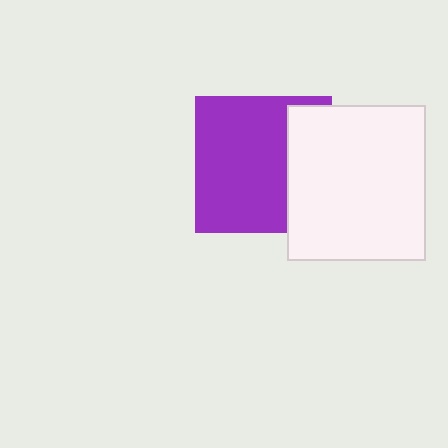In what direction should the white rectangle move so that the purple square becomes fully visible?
The white rectangle should move right. That is the shortest direction to clear the overlap and leave the purple square fully visible.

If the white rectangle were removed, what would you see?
You would see the complete purple square.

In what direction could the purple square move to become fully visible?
The purple square could move left. That would shift it out from behind the white rectangle entirely.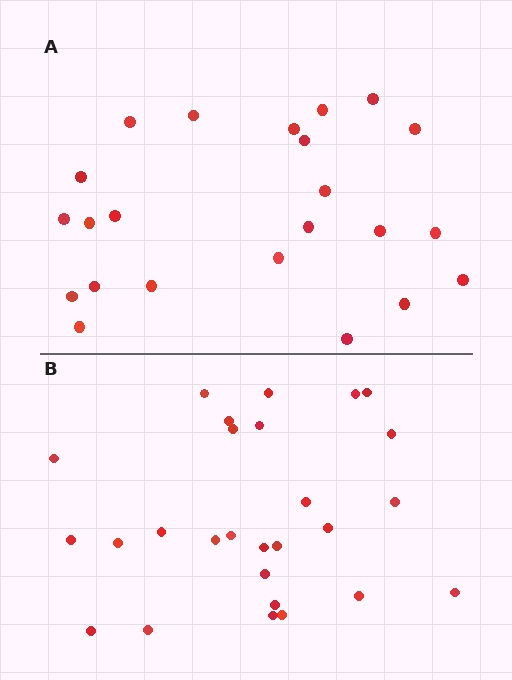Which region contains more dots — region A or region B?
Region B (the bottom region) has more dots.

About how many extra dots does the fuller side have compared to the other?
Region B has about 4 more dots than region A.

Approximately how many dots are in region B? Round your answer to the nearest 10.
About 30 dots. (The exact count is 27, which rounds to 30.)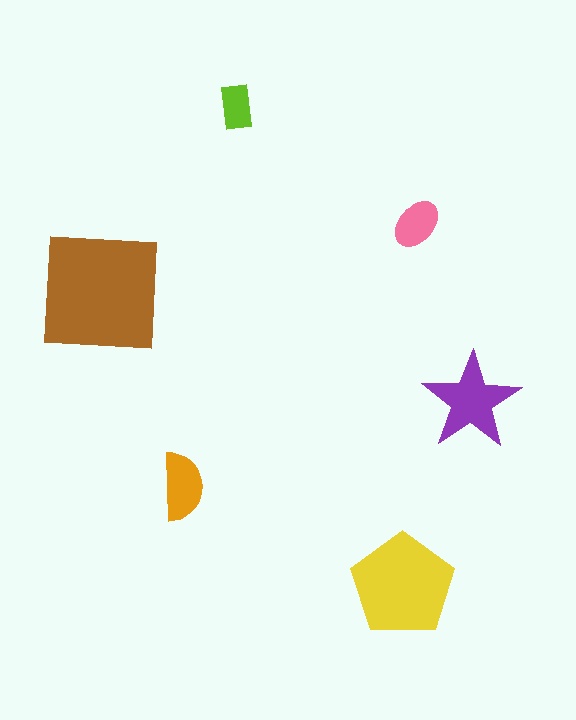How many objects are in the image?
There are 6 objects in the image.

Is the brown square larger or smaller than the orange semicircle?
Larger.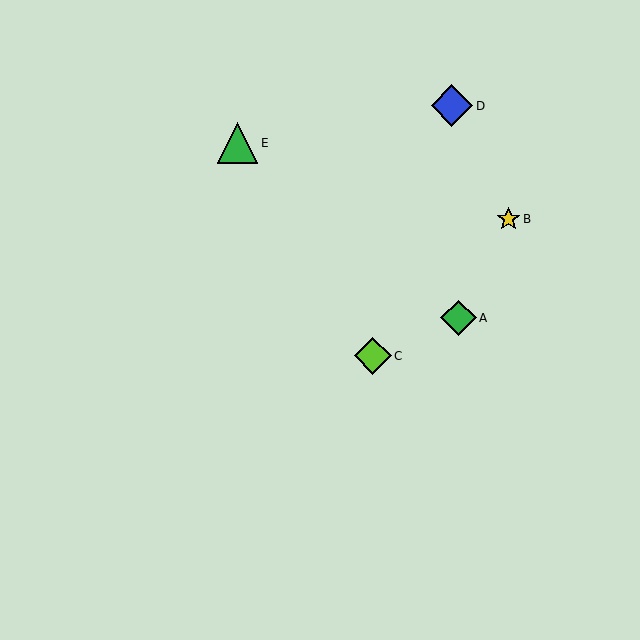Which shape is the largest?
The blue diamond (labeled D) is the largest.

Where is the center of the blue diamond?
The center of the blue diamond is at (452, 106).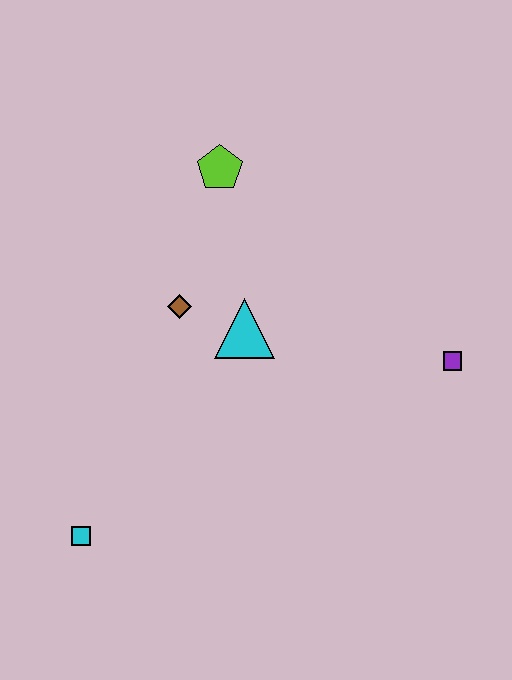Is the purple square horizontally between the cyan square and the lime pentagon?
No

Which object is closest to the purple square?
The cyan triangle is closest to the purple square.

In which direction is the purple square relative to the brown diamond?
The purple square is to the right of the brown diamond.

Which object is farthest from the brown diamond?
The purple square is farthest from the brown diamond.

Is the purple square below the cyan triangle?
Yes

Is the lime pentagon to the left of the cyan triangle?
Yes